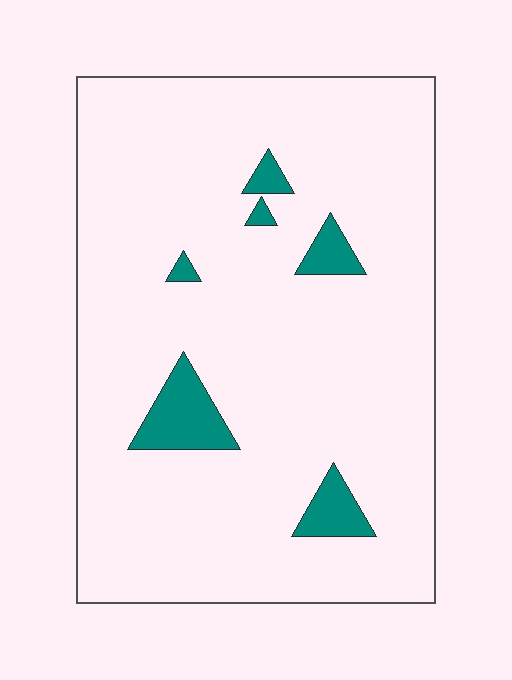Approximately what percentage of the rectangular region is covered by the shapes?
Approximately 5%.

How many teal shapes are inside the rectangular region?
6.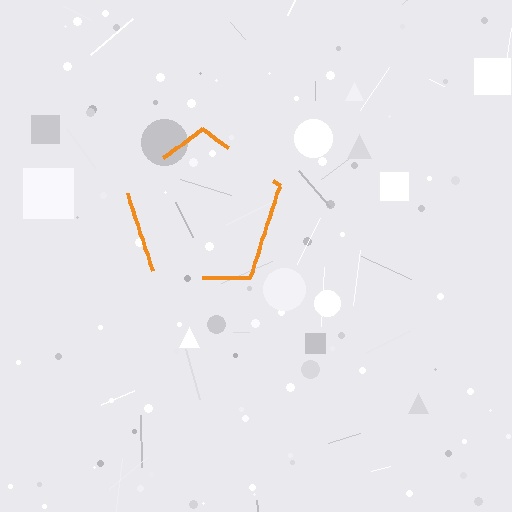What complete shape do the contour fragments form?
The contour fragments form a pentagon.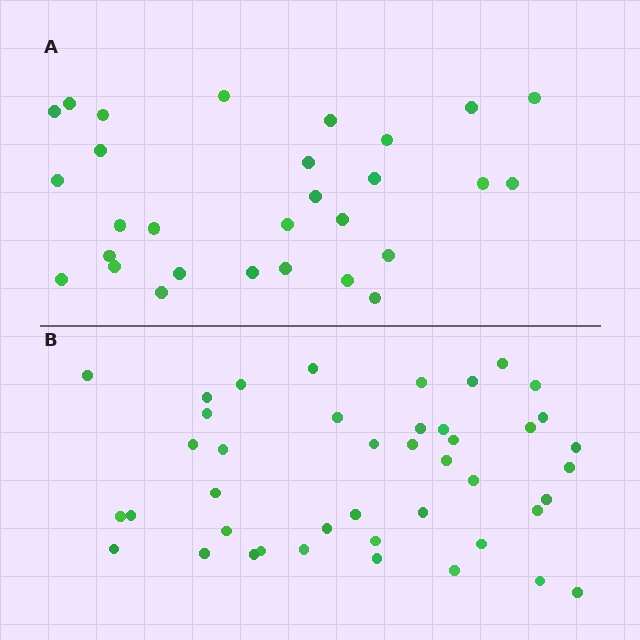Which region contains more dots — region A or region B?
Region B (the bottom region) has more dots.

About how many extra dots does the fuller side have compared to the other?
Region B has approximately 15 more dots than region A.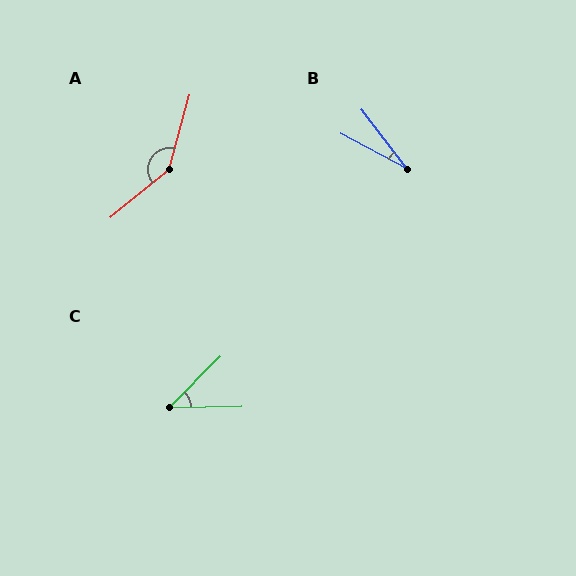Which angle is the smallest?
B, at approximately 24 degrees.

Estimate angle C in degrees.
Approximately 44 degrees.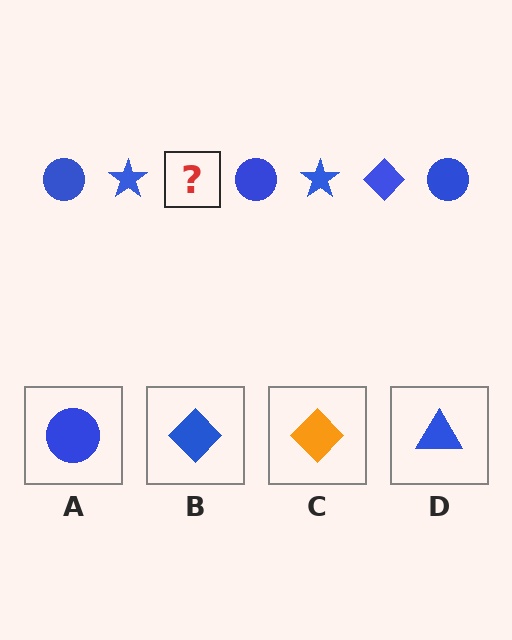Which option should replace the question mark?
Option B.